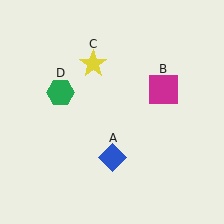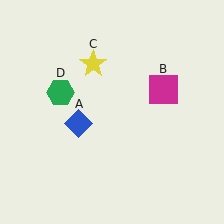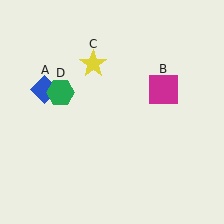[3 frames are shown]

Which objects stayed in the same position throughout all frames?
Magenta square (object B) and yellow star (object C) and green hexagon (object D) remained stationary.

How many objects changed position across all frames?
1 object changed position: blue diamond (object A).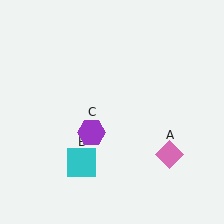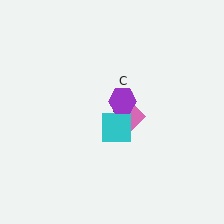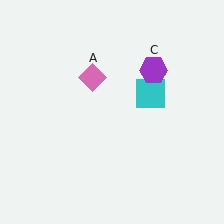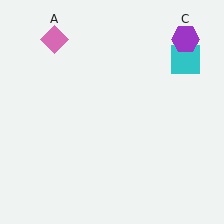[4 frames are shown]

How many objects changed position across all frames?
3 objects changed position: pink diamond (object A), cyan square (object B), purple hexagon (object C).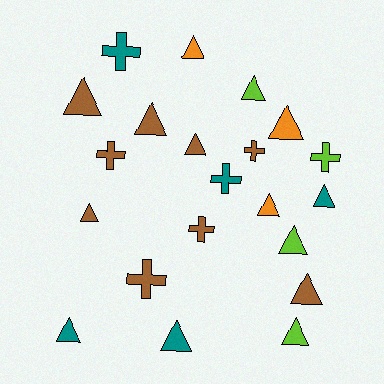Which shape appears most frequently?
Triangle, with 14 objects.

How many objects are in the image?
There are 21 objects.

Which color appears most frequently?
Brown, with 9 objects.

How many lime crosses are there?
There is 1 lime cross.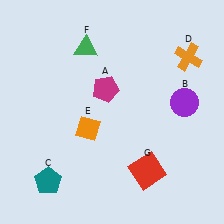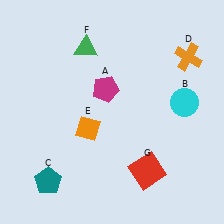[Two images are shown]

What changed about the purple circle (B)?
In Image 1, B is purple. In Image 2, it changed to cyan.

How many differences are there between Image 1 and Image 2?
There is 1 difference between the two images.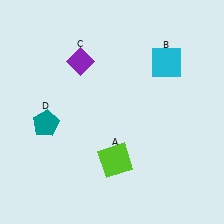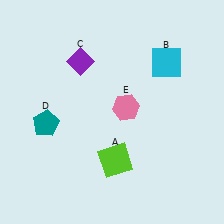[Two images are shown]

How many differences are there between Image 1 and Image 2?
There is 1 difference between the two images.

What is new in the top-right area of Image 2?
A pink hexagon (E) was added in the top-right area of Image 2.